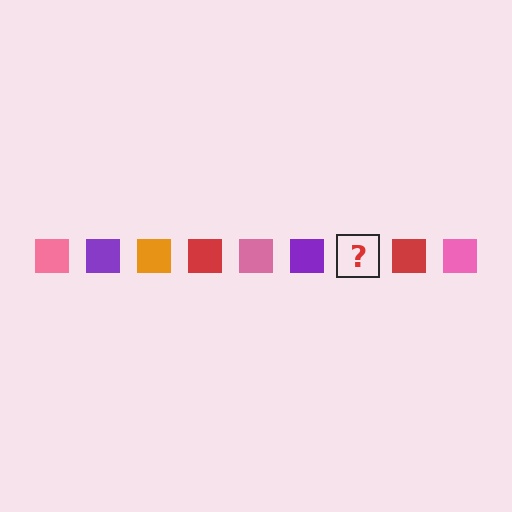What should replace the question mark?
The question mark should be replaced with an orange square.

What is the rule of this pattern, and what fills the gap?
The rule is that the pattern cycles through pink, purple, orange, red squares. The gap should be filled with an orange square.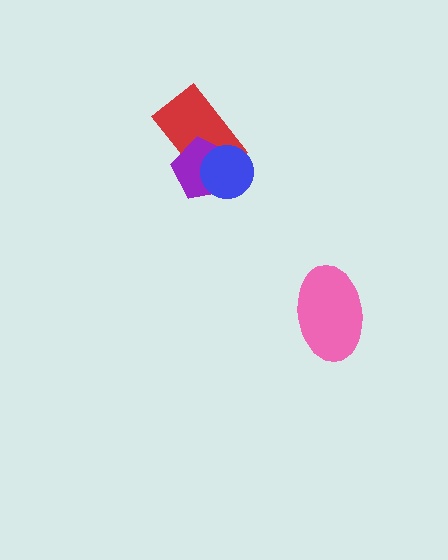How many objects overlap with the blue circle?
2 objects overlap with the blue circle.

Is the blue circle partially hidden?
No, no other shape covers it.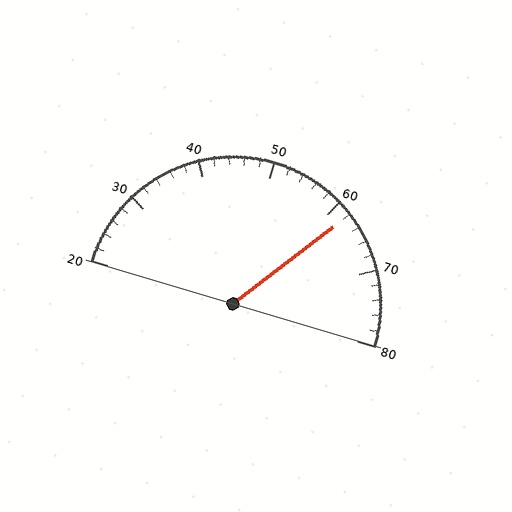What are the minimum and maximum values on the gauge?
The gauge ranges from 20 to 80.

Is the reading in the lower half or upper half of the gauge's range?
The reading is in the upper half of the range (20 to 80).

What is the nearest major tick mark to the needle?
The nearest major tick mark is 60.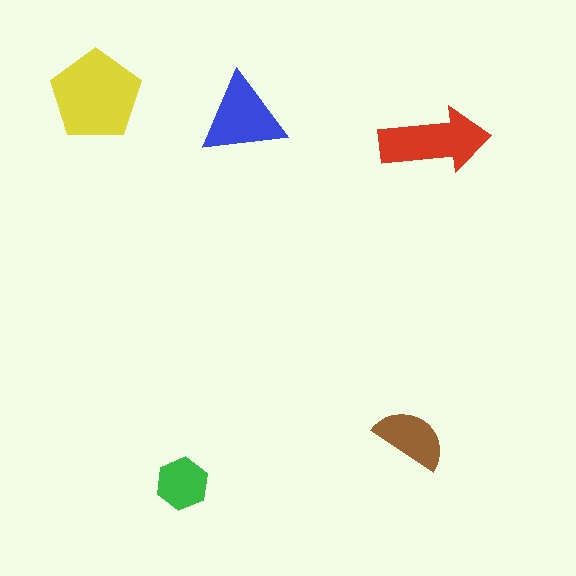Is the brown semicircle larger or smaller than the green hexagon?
Larger.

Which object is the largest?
The yellow pentagon.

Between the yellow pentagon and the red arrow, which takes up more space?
The yellow pentagon.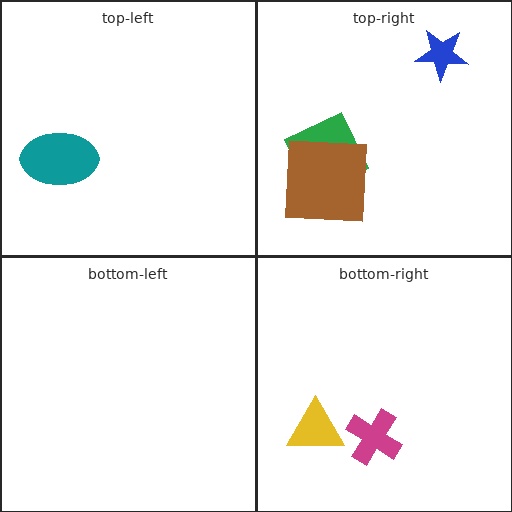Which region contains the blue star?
The top-right region.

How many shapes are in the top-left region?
1.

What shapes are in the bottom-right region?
The yellow triangle, the magenta cross.